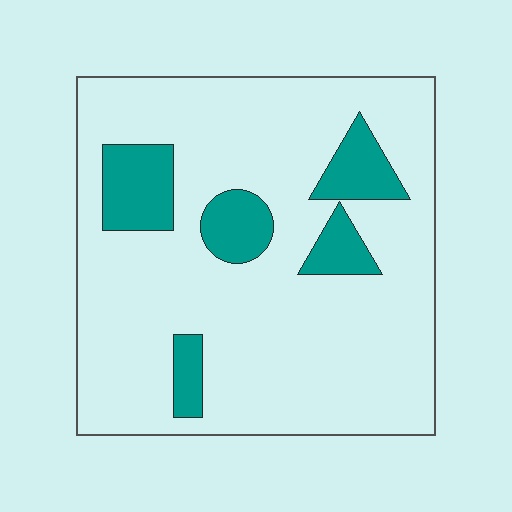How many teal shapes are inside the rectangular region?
5.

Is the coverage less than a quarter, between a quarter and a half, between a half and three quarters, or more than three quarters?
Less than a quarter.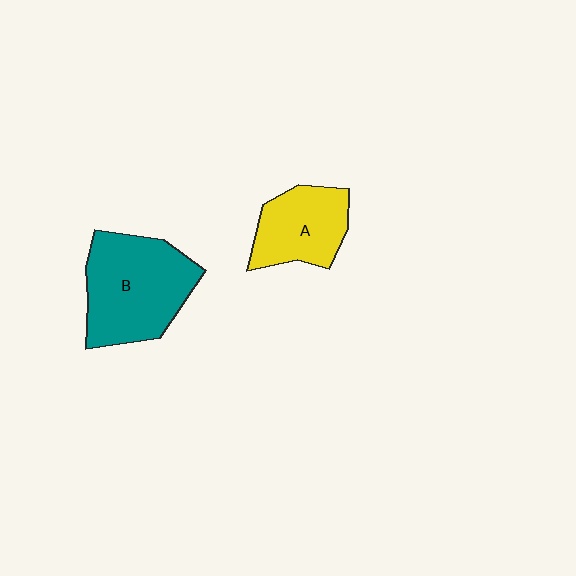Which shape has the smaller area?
Shape A (yellow).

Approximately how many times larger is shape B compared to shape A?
Approximately 1.6 times.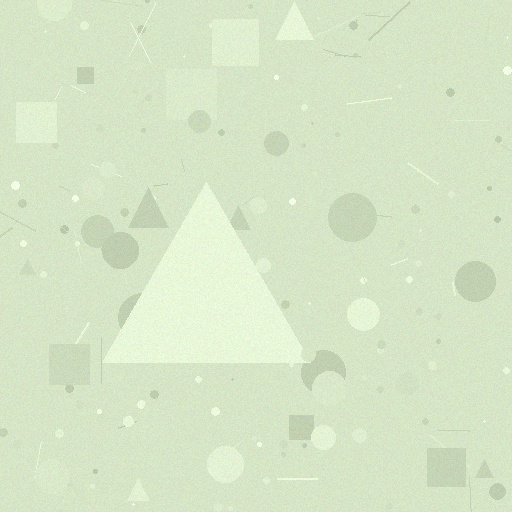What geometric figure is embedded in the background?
A triangle is embedded in the background.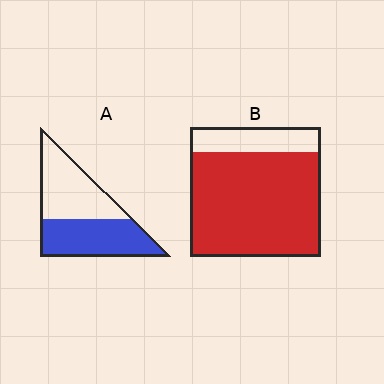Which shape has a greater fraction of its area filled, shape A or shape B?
Shape B.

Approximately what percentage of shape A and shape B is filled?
A is approximately 50% and B is approximately 80%.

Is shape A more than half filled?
Roughly half.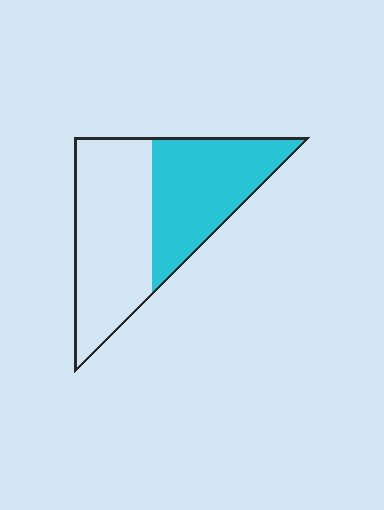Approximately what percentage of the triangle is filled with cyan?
Approximately 45%.